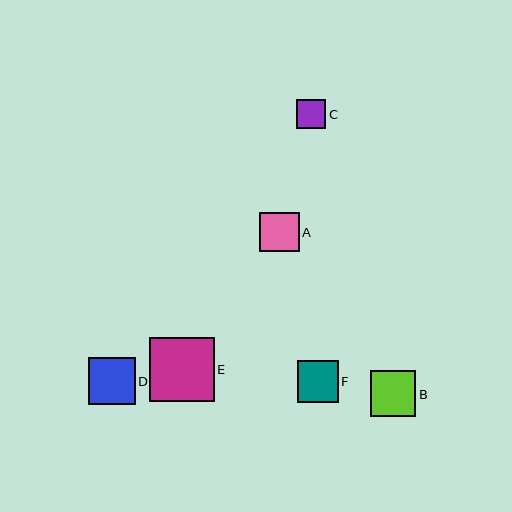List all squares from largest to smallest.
From largest to smallest: E, D, B, F, A, C.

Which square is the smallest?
Square C is the smallest with a size of approximately 29 pixels.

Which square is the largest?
Square E is the largest with a size of approximately 64 pixels.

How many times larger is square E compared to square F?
Square E is approximately 1.6 times the size of square F.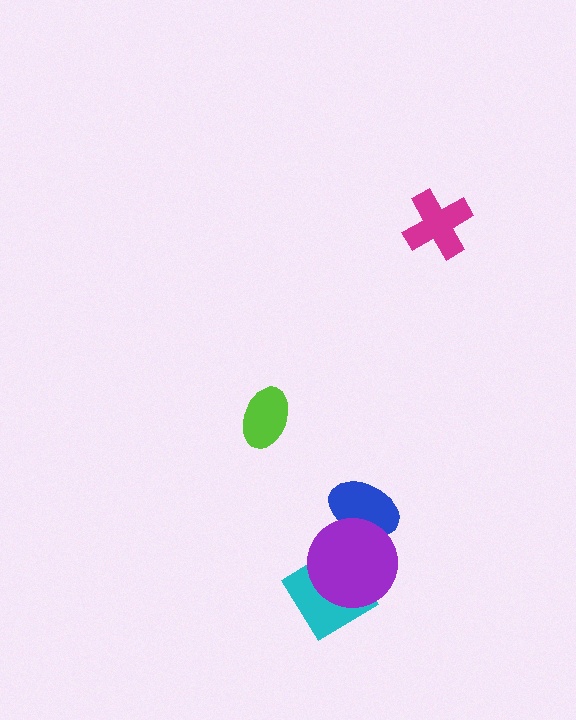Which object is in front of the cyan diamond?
The purple circle is in front of the cyan diamond.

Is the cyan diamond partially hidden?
Yes, it is partially covered by another shape.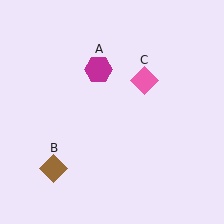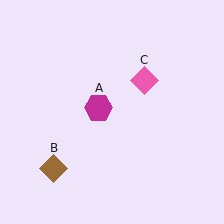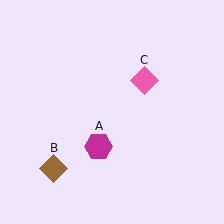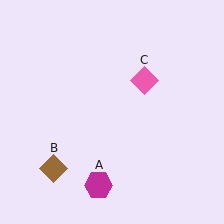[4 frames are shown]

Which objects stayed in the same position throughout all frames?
Brown diamond (object B) and pink diamond (object C) remained stationary.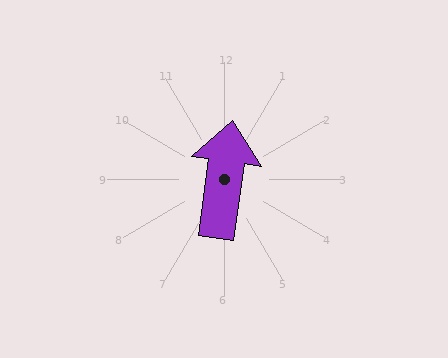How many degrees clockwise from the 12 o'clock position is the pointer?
Approximately 8 degrees.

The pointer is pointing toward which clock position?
Roughly 12 o'clock.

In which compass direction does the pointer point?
North.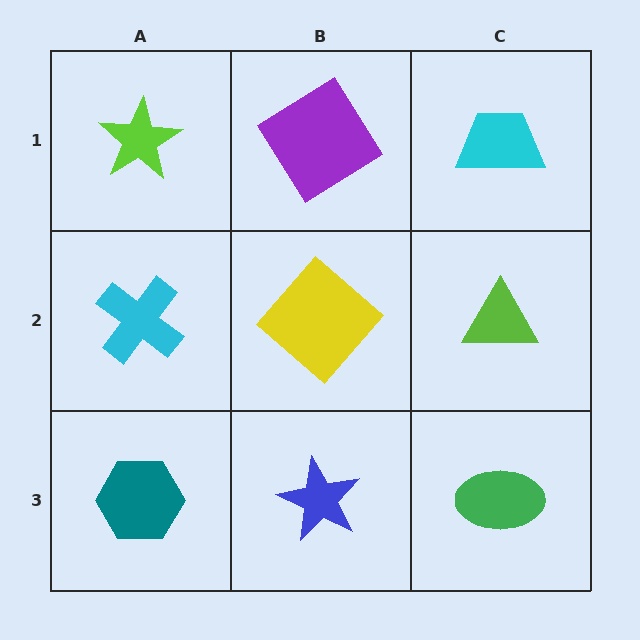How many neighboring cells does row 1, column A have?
2.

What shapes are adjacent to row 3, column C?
A lime triangle (row 2, column C), a blue star (row 3, column B).